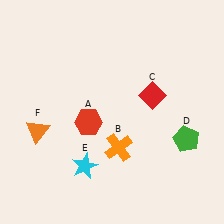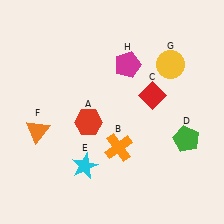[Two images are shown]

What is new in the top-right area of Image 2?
A magenta pentagon (H) was added in the top-right area of Image 2.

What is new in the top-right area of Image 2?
A yellow circle (G) was added in the top-right area of Image 2.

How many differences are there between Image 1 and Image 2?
There are 2 differences between the two images.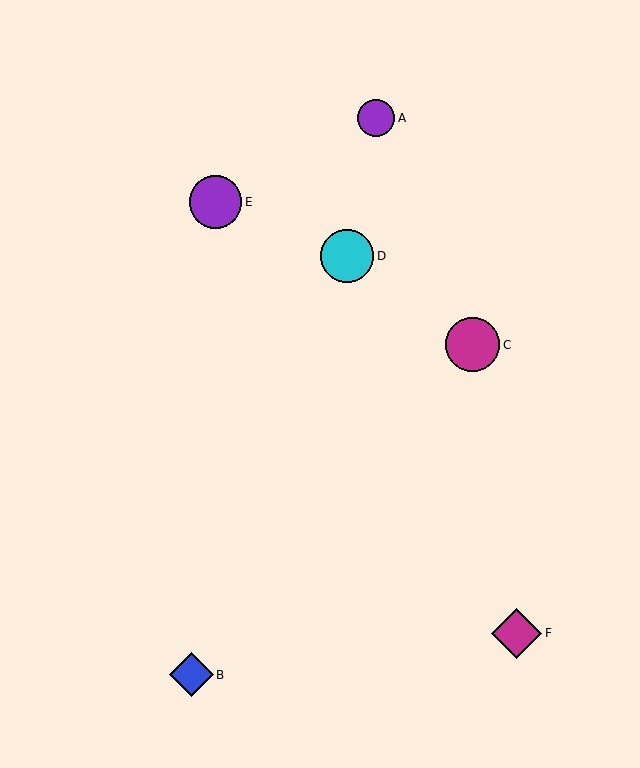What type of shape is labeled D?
Shape D is a cyan circle.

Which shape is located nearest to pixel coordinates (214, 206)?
The purple circle (labeled E) at (216, 202) is nearest to that location.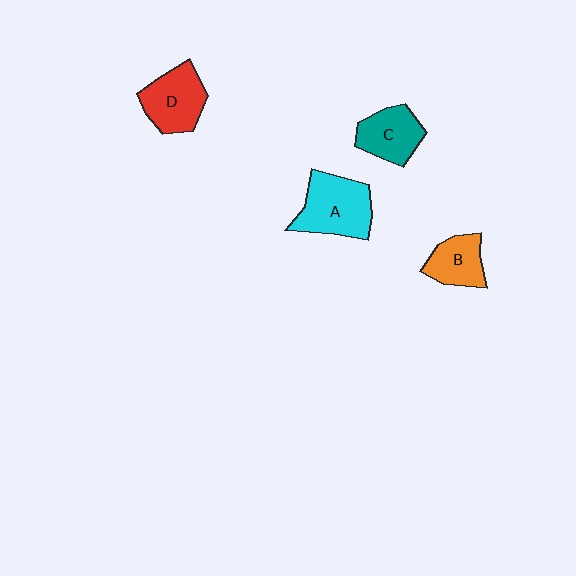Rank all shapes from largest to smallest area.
From largest to smallest: A (cyan), D (red), C (teal), B (orange).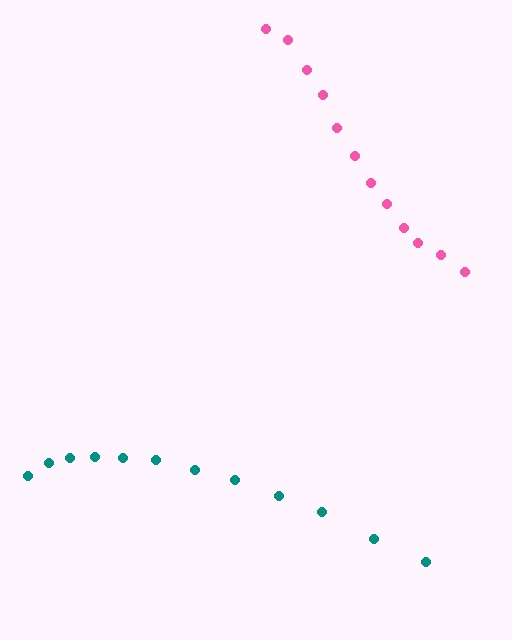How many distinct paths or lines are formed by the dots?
There are 2 distinct paths.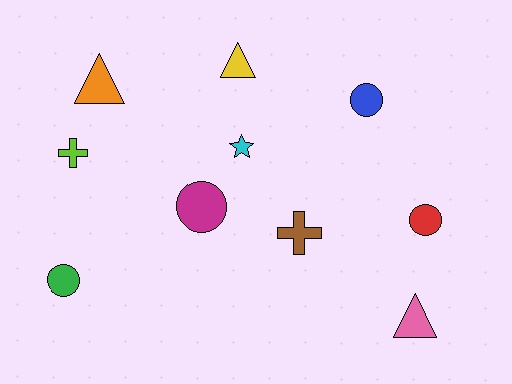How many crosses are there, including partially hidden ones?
There are 2 crosses.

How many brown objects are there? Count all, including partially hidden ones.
There is 1 brown object.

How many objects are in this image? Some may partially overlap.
There are 10 objects.